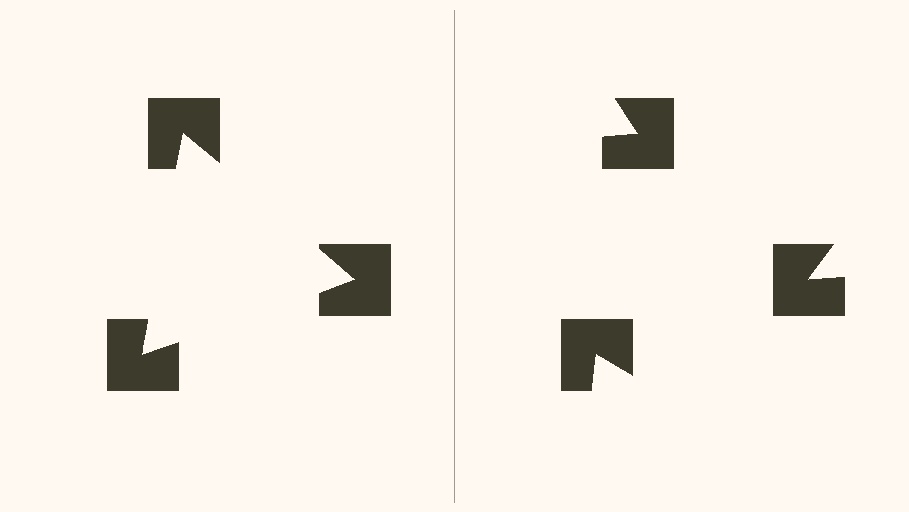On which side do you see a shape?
An illusory triangle appears on the left side. On the right side the wedge cuts are rotated, so no coherent shape forms.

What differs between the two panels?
The notched squares are positioned identically on both sides; only the wedge orientations differ. On the left they align to a triangle; on the right they are misaligned.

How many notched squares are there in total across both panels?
6 — 3 on each side.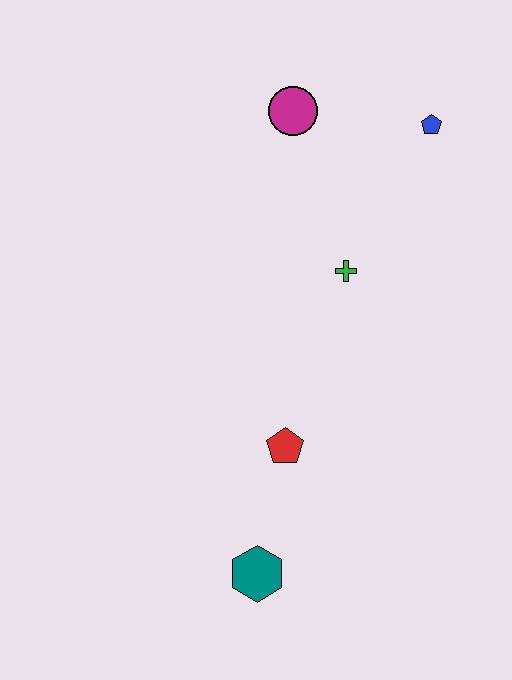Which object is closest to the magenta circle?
The blue pentagon is closest to the magenta circle.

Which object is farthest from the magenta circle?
The teal hexagon is farthest from the magenta circle.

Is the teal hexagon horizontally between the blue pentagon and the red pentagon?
No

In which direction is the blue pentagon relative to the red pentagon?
The blue pentagon is above the red pentagon.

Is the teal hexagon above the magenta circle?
No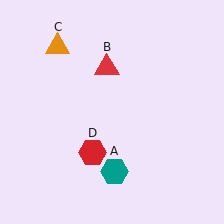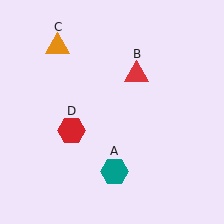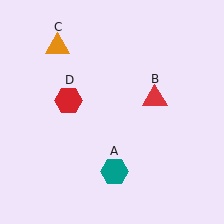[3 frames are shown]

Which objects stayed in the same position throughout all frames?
Teal hexagon (object A) and orange triangle (object C) remained stationary.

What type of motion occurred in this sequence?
The red triangle (object B), red hexagon (object D) rotated clockwise around the center of the scene.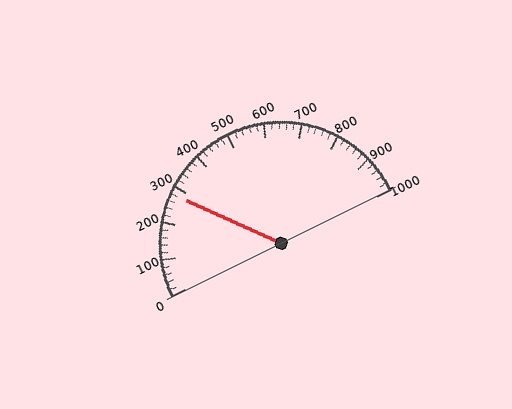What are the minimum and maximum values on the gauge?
The gauge ranges from 0 to 1000.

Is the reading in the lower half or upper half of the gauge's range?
The reading is in the lower half of the range (0 to 1000).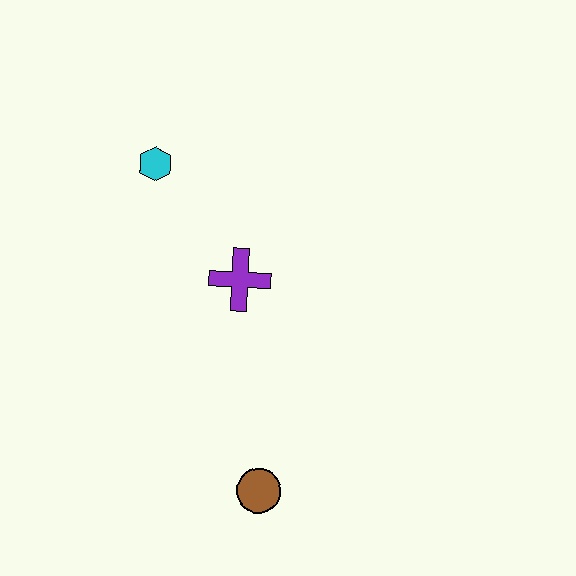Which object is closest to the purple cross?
The cyan hexagon is closest to the purple cross.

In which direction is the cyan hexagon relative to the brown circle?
The cyan hexagon is above the brown circle.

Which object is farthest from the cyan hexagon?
The brown circle is farthest from the cyan hexagon.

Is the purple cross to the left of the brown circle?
Yes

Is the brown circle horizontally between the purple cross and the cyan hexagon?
No